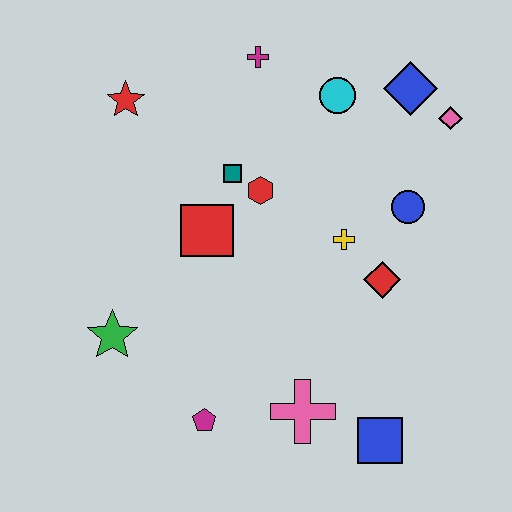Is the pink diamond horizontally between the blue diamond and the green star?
No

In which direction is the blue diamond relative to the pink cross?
The blue diamond is above the pink cross.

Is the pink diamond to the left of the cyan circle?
No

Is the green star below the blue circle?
Yes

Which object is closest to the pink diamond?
The blue diamond is closest to the pink diamond.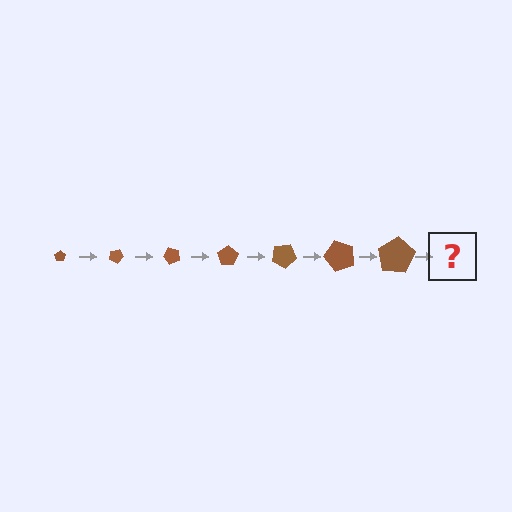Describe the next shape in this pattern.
It should be a pentagon, larger than the previous one and rotated 175 degrees from the start.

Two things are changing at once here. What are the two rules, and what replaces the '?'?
The two rules are that the pentagon grows larger each step and it rotates 25 degrees each step. The '?' should be a pentagon, larger than the previous one and rotated 175 degrees from the start.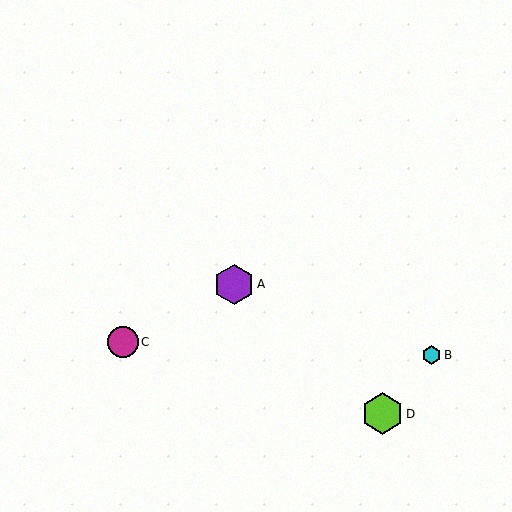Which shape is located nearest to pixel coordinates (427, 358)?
The cyan hexagon (labeled B) at (432, 355) is nearest to that location.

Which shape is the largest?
The lime hexagon (labeled D) is the largest.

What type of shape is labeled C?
Shape C is a magenta circle.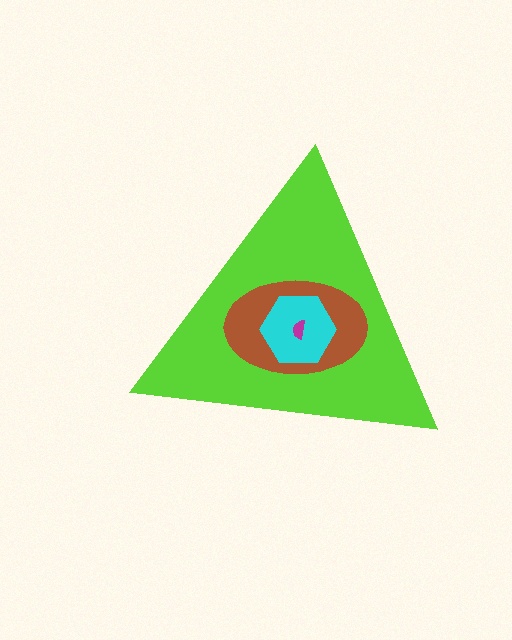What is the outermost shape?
The lime triangle.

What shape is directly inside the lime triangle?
The brown ellipse.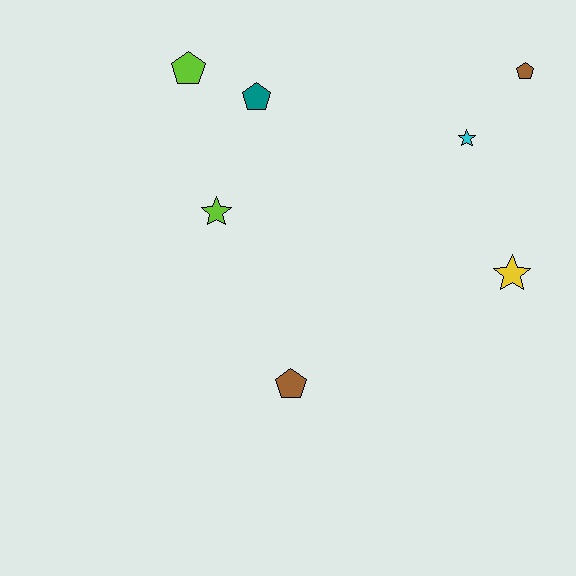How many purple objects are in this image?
There are no purple objects.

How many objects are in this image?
There are 7 objects.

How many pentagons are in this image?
There are 4 pentagons.